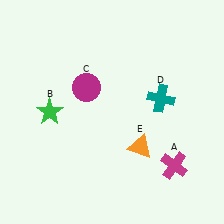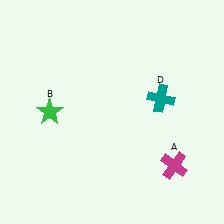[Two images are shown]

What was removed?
The orange triangle (E), the magenta circle (C) were removed in Image 2.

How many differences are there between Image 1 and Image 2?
There are 2 differences between the two images.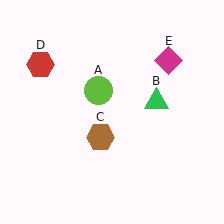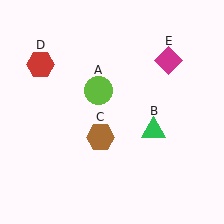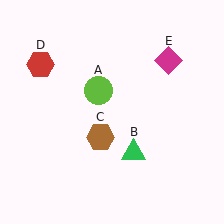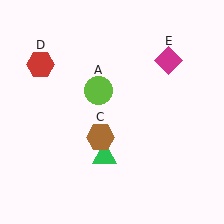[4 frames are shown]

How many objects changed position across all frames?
1 object changed position: green triangle (object B).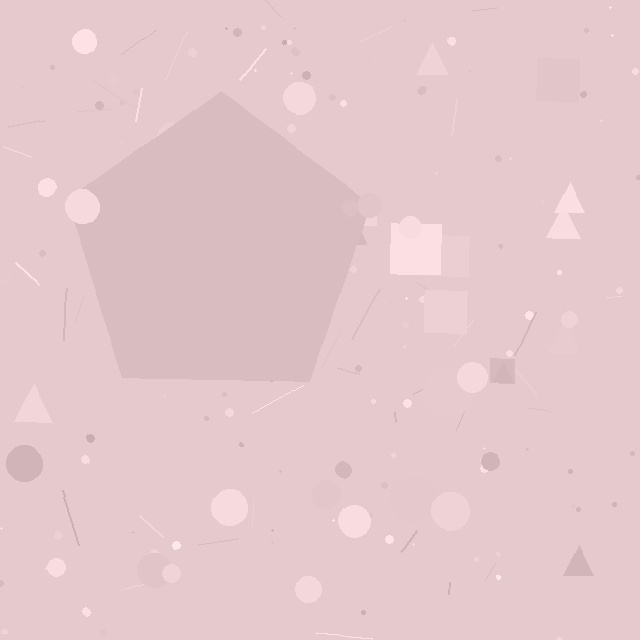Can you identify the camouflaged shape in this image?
The camouflaged shape is a pentagon.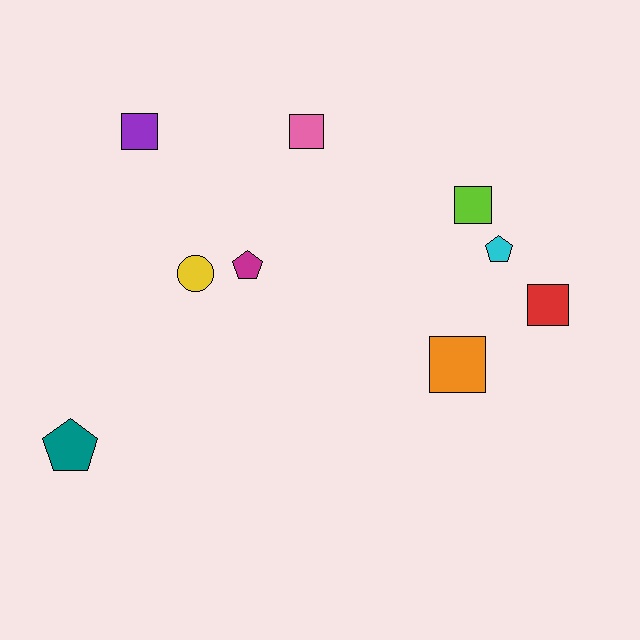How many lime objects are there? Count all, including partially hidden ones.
There is 1 lime object.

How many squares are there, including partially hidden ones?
There are 5 squares.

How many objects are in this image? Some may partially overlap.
There are 9 objects.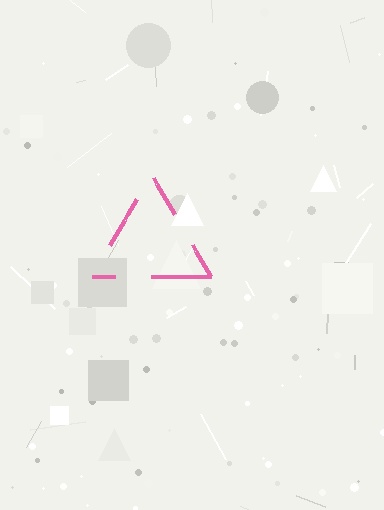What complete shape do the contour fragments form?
The contour fragments form a triangle.